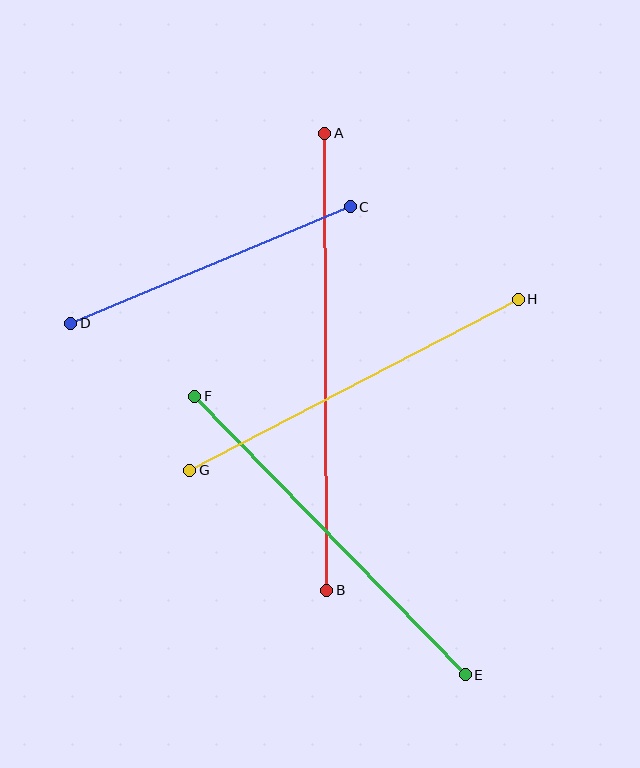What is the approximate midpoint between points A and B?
The midpoint is at approximately (326, 362) pixels.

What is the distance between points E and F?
The distance is approximately 388 pixels.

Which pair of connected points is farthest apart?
Points A and B are farthest apart.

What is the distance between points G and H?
The distance is approximately 370 pixels.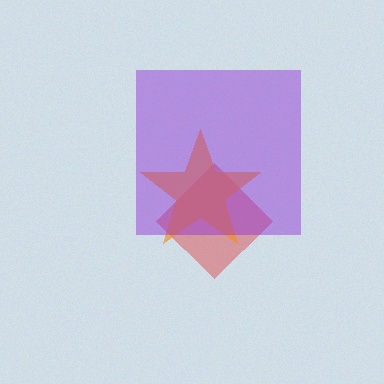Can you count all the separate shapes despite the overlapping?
Yes, there are 3 separate shapes.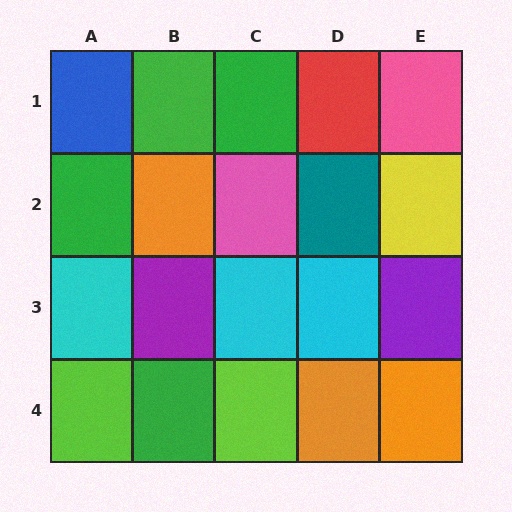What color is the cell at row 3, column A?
Cyan.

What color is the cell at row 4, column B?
Green.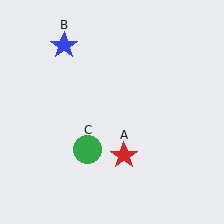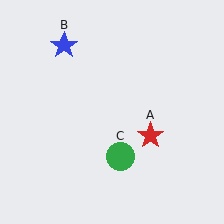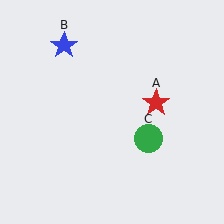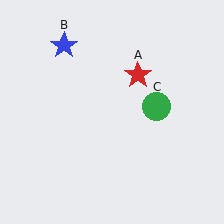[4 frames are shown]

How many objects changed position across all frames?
2 objects changed position: red star (object A), green circle (object C).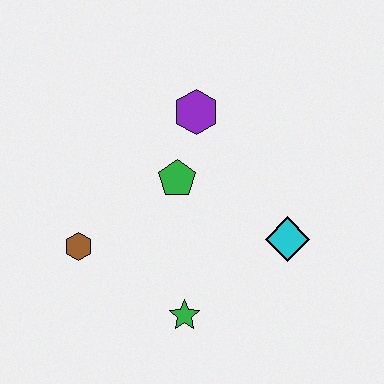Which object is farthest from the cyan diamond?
The brown hexagon is farthest from the cyan diamond.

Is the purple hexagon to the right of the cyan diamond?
No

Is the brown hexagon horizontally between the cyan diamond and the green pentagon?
No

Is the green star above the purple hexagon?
No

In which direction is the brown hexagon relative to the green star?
The brown hexagon is to the left of the green star.